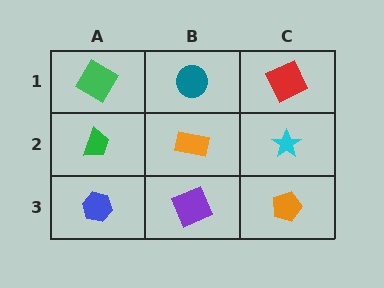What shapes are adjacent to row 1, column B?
An orange rectangle (row 2, column B), a green diamond (row 1, column A), a red square (row 1, column C).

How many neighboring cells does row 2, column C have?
3.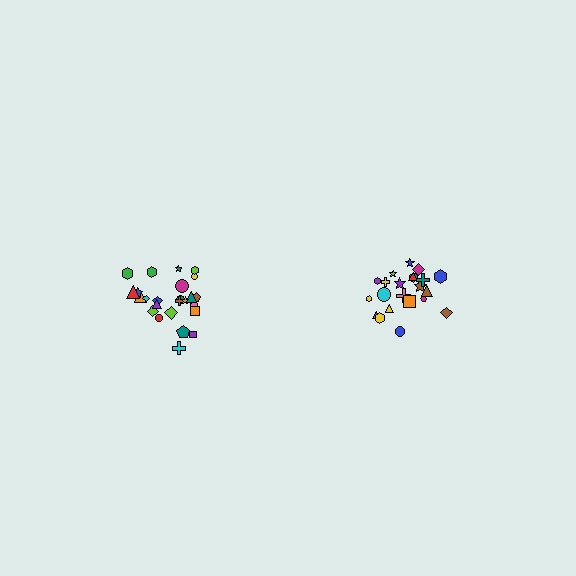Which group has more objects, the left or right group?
The left group.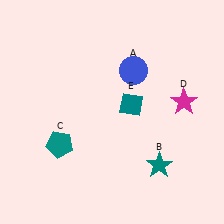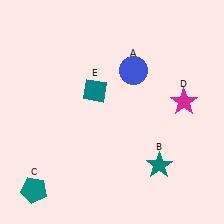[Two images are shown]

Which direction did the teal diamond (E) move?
The teal diamond (E) moved left.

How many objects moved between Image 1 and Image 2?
2 objects moved between the two images.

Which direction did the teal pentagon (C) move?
The teal pentagon (C) moved down.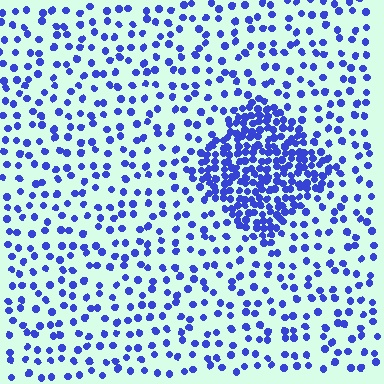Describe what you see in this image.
The image contains small blue elements arranged at two different densities. A diamond-shaped region is visible where the elements are more densely packed than the surrounding area.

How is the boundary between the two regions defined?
The boundary is defined by a change in element density (approximately 2.9x ratio). All elements are the same color, size, and shape.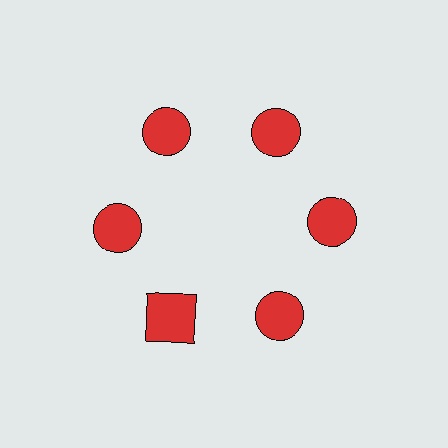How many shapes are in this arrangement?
There are 6 shapes arranged in a ring pattern.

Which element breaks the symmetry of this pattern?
The red square at roughly the 7 o'clock position breaks the symmetry. All other shapes are red circles.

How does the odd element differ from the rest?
It has a different shape: square instead of circle.